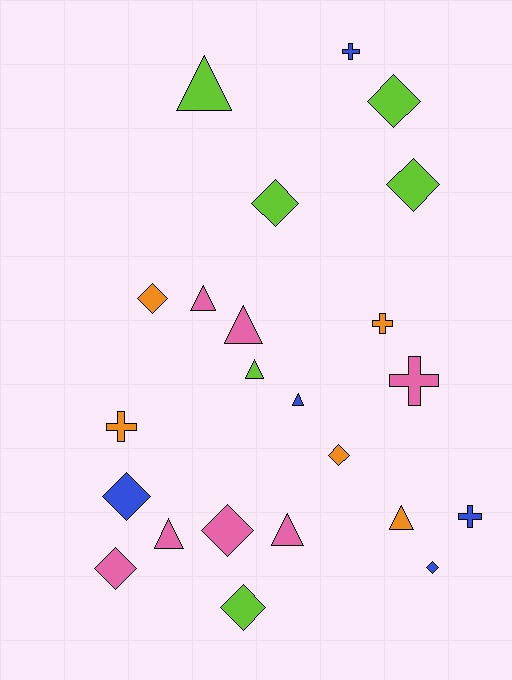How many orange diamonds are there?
There are 2 orange diamonds.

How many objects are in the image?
There are 23 objects.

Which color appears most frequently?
Pink, with 7 objects.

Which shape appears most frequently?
Diamond, with 10 objects.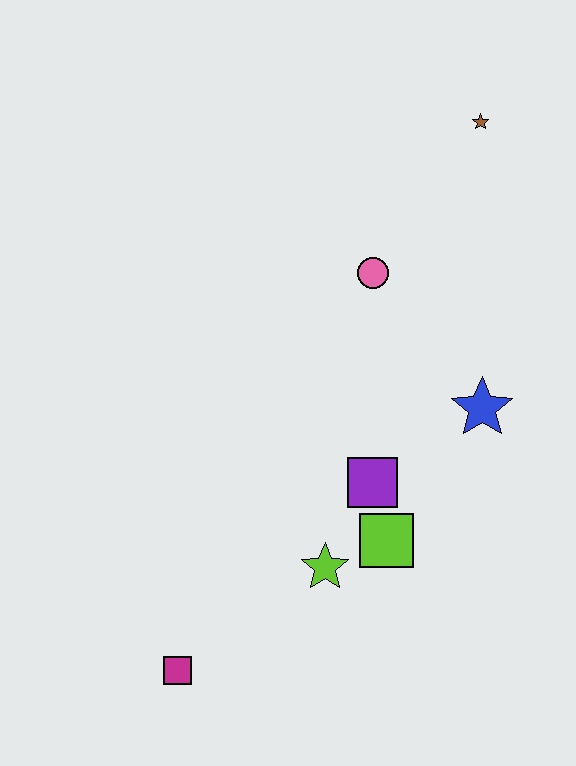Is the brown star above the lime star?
Yes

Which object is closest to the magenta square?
The lime star is closest to the magenta square.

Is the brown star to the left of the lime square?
No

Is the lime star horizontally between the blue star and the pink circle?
No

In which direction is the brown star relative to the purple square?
The brown star is above the purple square.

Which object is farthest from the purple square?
The brown star is farthest from the purple square.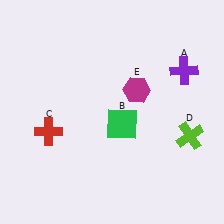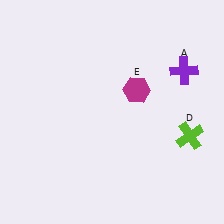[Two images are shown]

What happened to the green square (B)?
The green square (B) was removed in Image 2. It was in the bottom-right area of Image 1.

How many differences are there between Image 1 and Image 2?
There are 2 differences between the two images.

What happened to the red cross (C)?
The red cross (C) was removed in Image 2. It was in the bottom-left area of Image 1.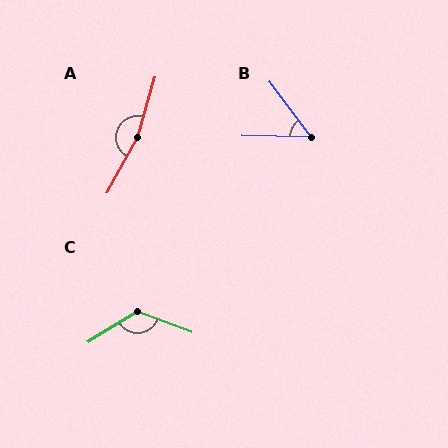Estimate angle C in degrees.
Approximately 127 degrees.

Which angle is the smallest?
B, at approximately 53 degrees.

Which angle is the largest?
A, at approximately 167 degrees.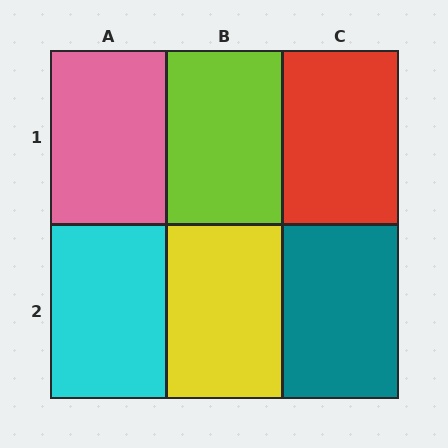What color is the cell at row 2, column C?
Teal.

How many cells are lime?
1 cell is lime.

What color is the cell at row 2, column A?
Cyan.